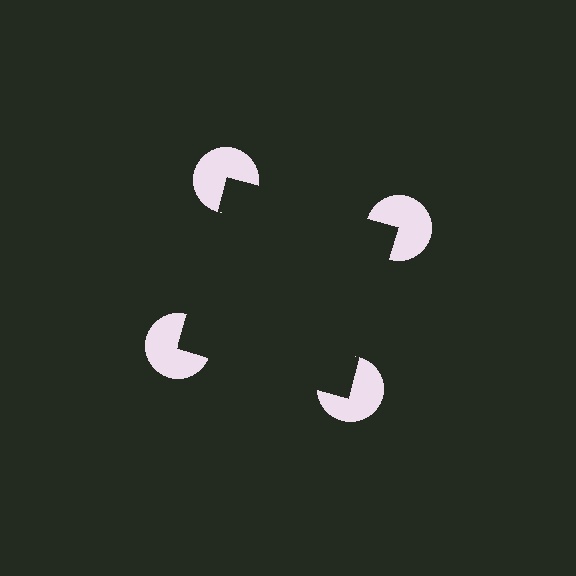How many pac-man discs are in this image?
There are 4 — one at each vertex of the illusory square.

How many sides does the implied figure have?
4 sides.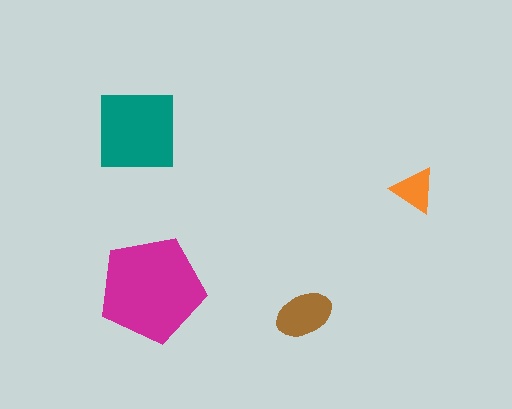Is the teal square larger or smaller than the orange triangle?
Larger.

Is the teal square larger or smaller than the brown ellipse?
Larger.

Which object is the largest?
The magenta pentagon.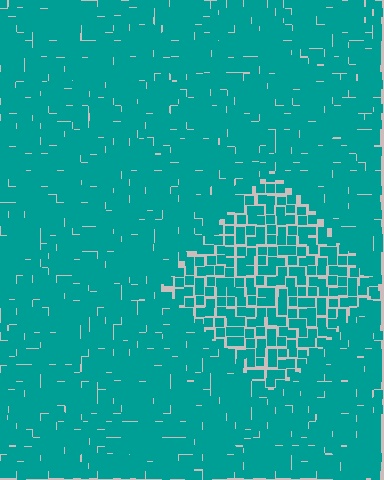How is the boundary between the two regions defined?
The boundary is defined by a change in element density (approximately 1.6x ratio). All elements are the same color, size, and shape.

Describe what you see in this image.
The image contains small teal elements arranged at two different densities. A diamond-shaped region is visible where the elements are less densely packed than the surrounding area.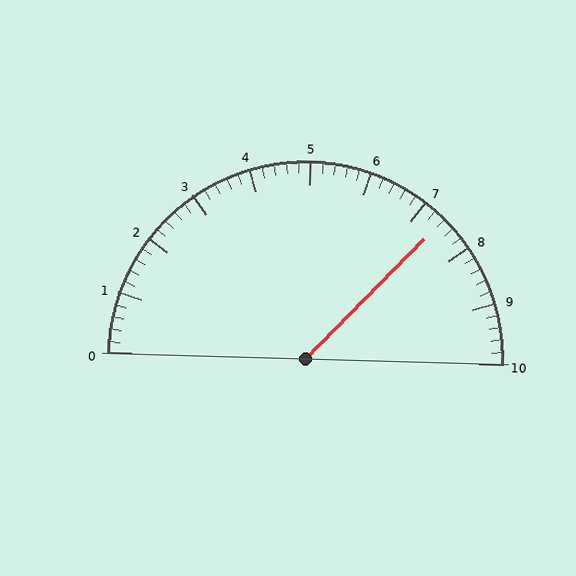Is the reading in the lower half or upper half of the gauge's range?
The reading is in the upper half of the range (0 to 10).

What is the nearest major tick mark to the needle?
The nearest major tick mark is 7.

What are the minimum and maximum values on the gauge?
The gauge ranges from 0 to 10.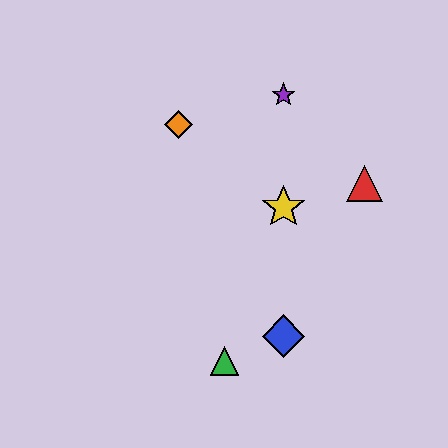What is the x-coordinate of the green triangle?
The green triangle is at x≈224.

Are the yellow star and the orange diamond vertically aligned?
No, the yellow star is at x≈283 and the orange diamond is at x≈179.